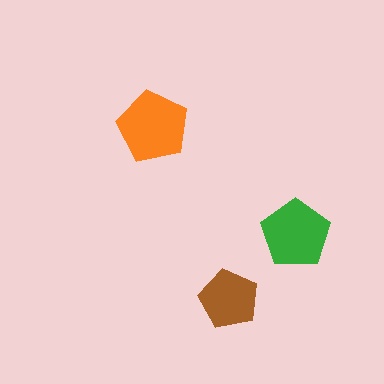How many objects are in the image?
There are 3 objects in the image.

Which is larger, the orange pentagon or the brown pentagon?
The orange one.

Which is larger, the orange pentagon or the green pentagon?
The orange one.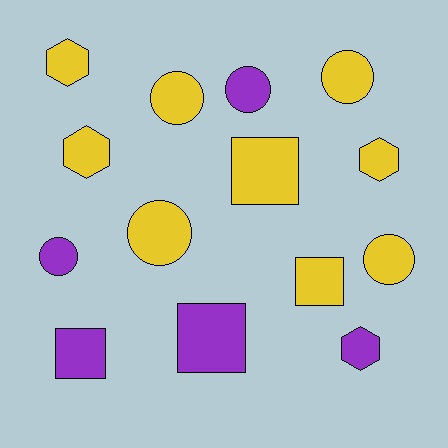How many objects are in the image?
There are 14 objects.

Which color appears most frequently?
Yellow, with 9 objects.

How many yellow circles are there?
There are 4 yellow circles.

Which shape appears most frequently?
Circle, with 6 objects.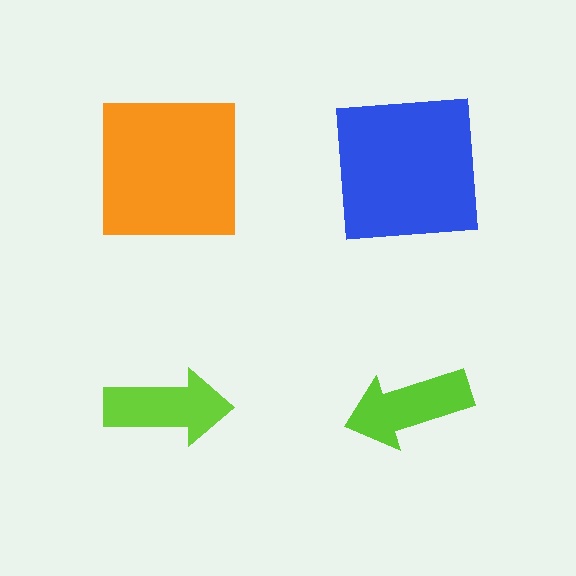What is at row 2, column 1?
A lime arrow.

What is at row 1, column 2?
A blue square.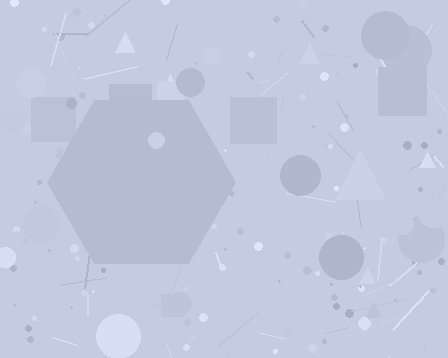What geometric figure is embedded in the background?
A hexagon is embedded in the background.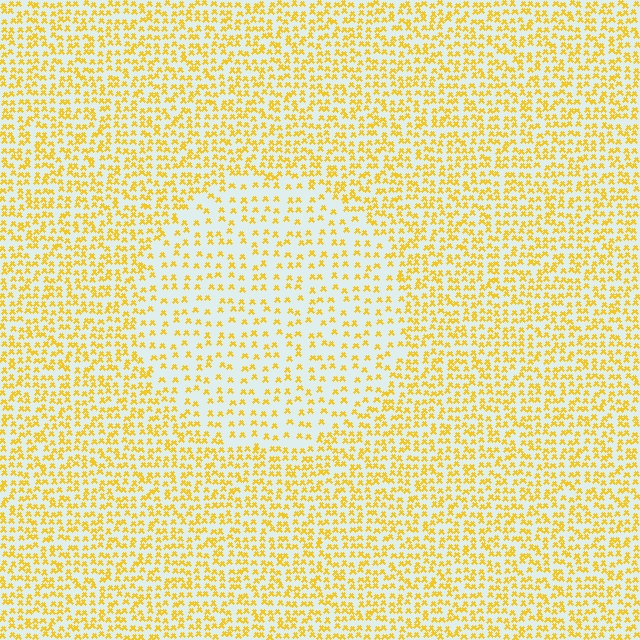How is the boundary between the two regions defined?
The boundary is defined by a change in element density (approximately 1.9x ratio). All elements are the same color, size, and shape.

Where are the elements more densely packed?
The elements are more densely packed outside the circle boundary.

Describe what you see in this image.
The image contains small yellow elements arranged at two different densities. A circle-shaped region is visible where the elements are less densely packed than the surrounding area.